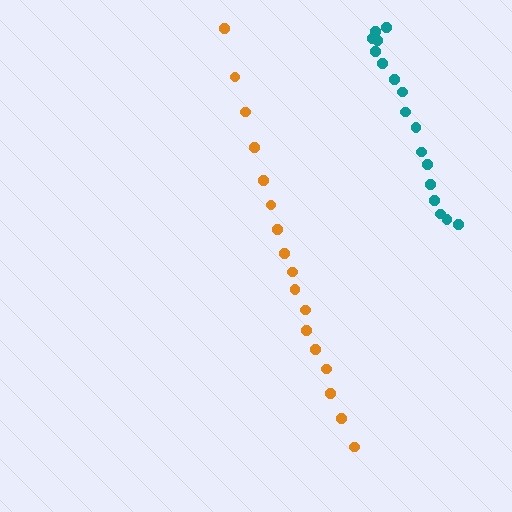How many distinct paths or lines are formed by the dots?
There are 2 distinct paths.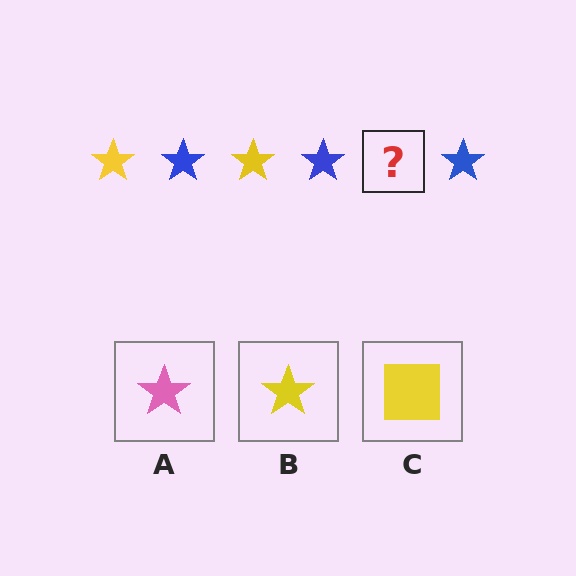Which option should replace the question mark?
Option B.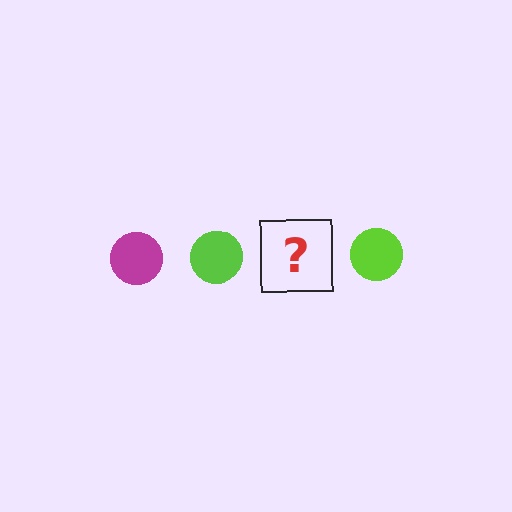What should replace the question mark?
The question mark should be replaced with a magenta circle.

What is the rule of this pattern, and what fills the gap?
The rule is that the pattern cycles through magenta, lime circles. The gap should be filled with a magenta circle.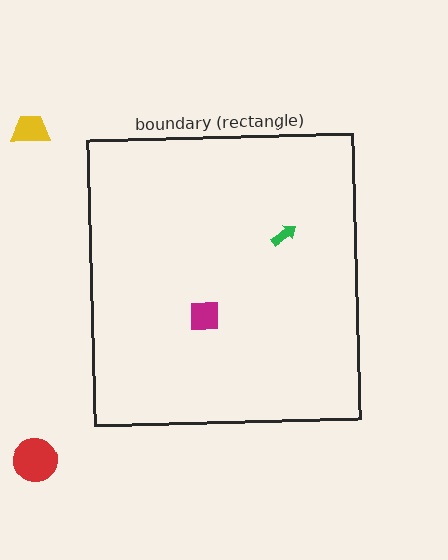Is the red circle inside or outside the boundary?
Outside.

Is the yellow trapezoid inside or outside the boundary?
Outside.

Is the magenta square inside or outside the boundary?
Inside.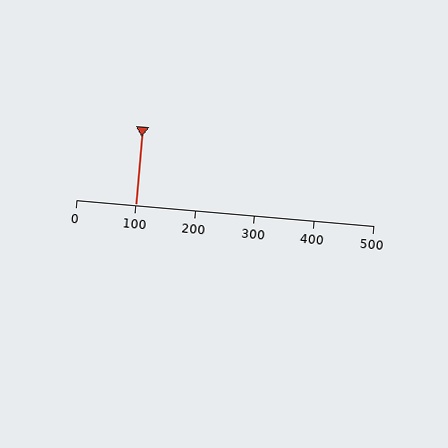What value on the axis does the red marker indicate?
The marker indicates approximately 100.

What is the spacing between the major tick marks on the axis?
The major ticks are spaced 100 apart.